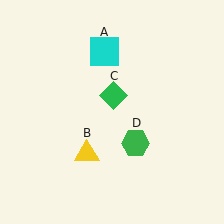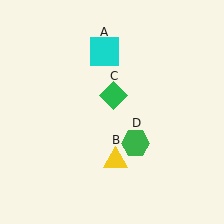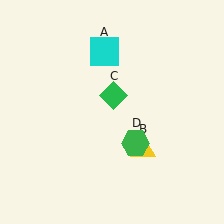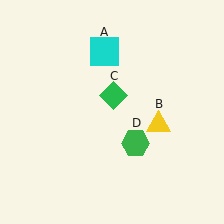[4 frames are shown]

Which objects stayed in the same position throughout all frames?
Cyan square (object A) and green diamond (object C) and green hexagon (object D) remained stationary.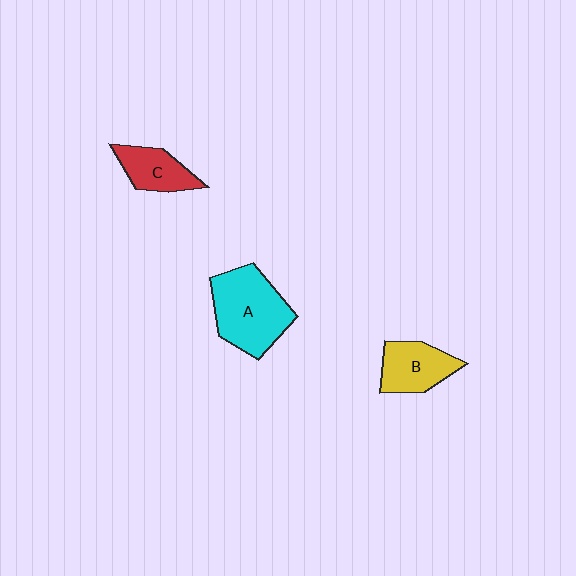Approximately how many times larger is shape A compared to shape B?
Approximately 1.6 times.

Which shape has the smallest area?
Shape C (red).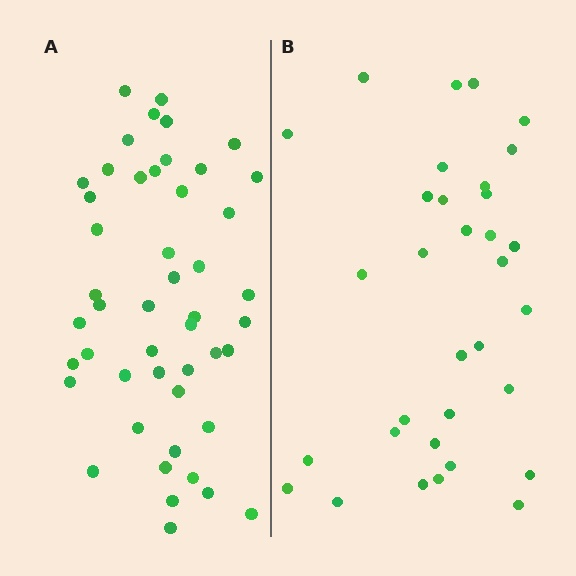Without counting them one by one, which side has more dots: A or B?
Region A (the left region) has more dots.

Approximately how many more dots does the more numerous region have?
Region A has approximately 15 more dots than region B.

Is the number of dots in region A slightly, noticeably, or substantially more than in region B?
Region A has substantially more. The ratio is roughly 1.5 to 1.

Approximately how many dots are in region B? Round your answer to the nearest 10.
About 30 dots. (The exact count is 33, which rounds to 30.)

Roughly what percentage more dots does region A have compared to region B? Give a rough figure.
About 45% more.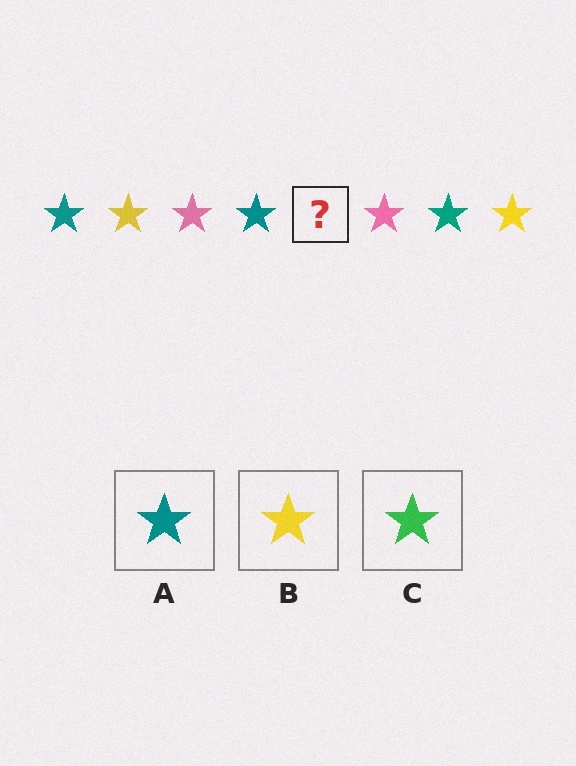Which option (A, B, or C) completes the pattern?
B.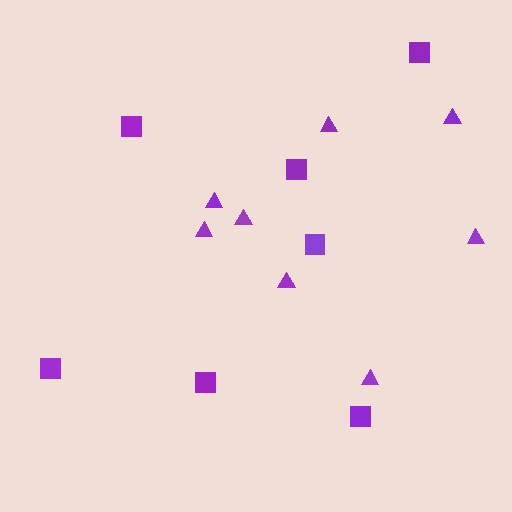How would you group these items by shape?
There are 2 groups: one group of squares (7) and one group of triangles (8).